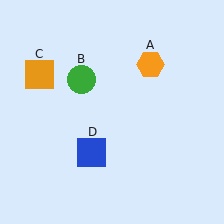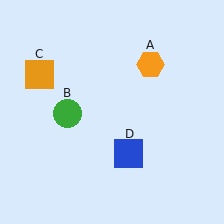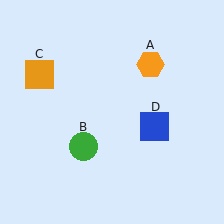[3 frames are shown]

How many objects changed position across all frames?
2 objects changed position: green circle (object B), blue square (object D).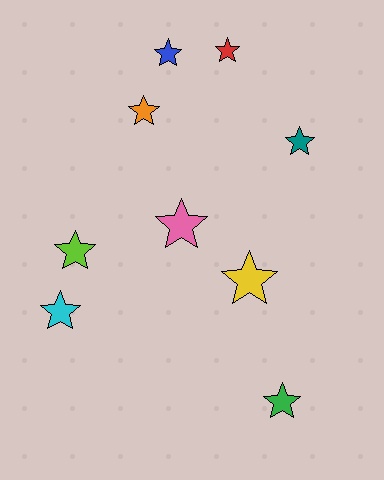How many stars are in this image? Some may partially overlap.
There are 9 stars.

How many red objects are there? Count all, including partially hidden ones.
There is 1 red object.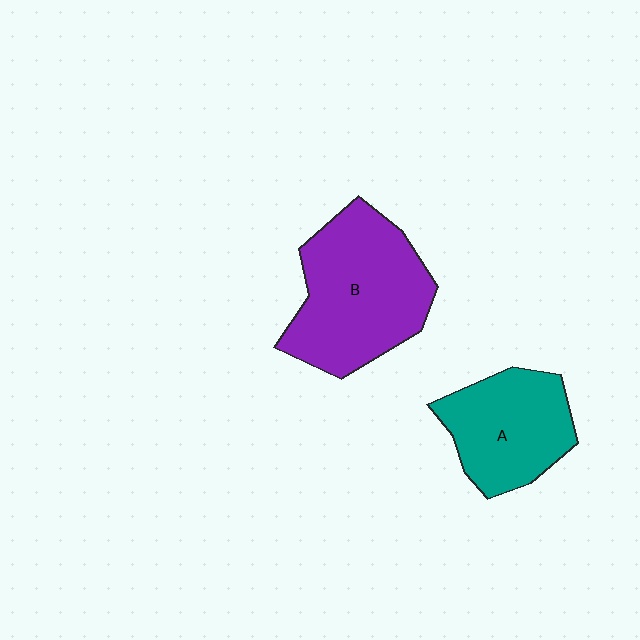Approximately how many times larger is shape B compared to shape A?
Approximately 1.4 times.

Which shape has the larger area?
Shape B (purple).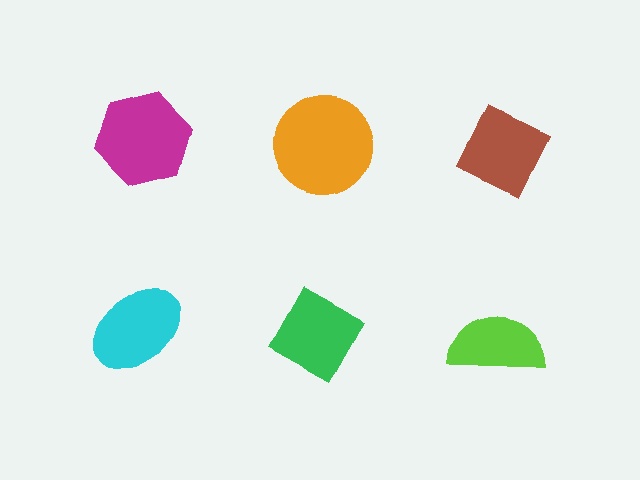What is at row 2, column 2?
A green diamond.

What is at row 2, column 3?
A lime semicircle.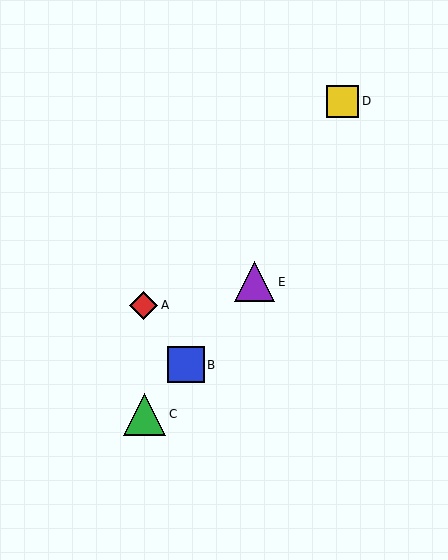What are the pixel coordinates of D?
Object D is at (343, 101).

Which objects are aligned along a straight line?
Objects B, C, E are aligned along a straight line.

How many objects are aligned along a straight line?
3 objects (B, C, E) are aligned along a straight line.